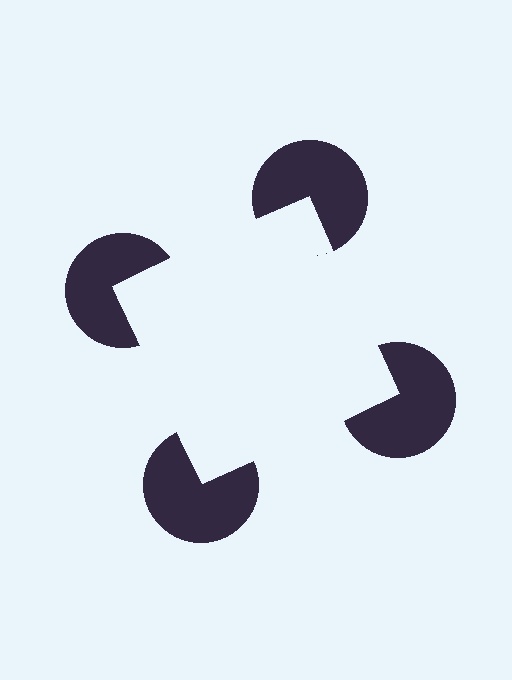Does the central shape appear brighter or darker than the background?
It typically appears slightly brighter than the background, even though no actual brightness change is drawn.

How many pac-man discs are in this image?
There are 4 — one at each vertex of the illusory square.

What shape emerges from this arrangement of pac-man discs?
An illusory square — its edges are inferred from the aligned wedge cuts in the pac-man discs, not physically drawn.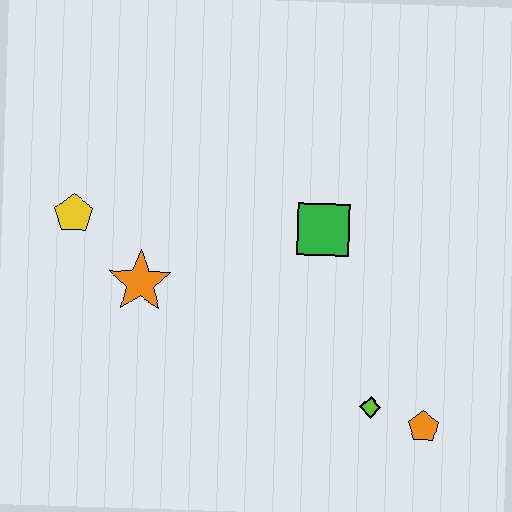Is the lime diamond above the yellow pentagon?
No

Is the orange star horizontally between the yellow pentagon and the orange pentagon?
Yes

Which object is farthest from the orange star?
The orange pentagon is farthest from the orange star.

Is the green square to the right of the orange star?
Yes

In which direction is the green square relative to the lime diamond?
The green square is above the lime diamond.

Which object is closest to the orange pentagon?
The lime diamond is closest to the orange pentagon.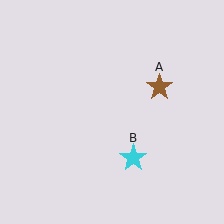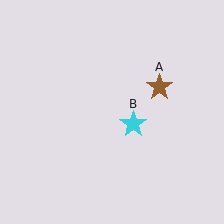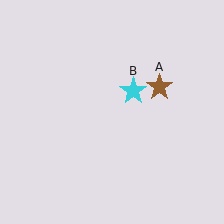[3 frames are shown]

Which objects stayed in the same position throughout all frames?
Brown star (object A) remained stationary.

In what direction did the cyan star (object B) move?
The cyan star (object B) moved up.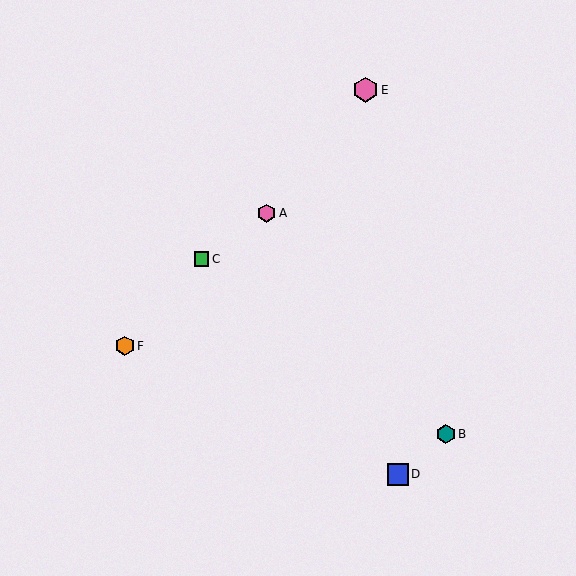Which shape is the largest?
The pink hexagon (labeled E) is the largest.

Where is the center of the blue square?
The center of the blue square is at (398, 474).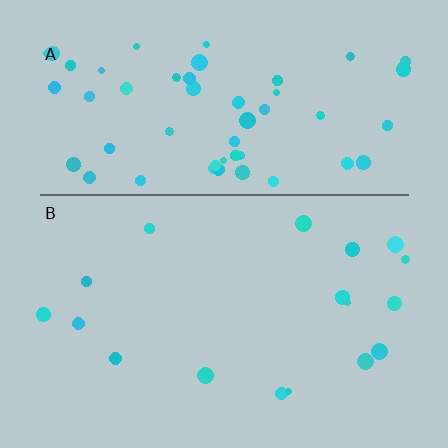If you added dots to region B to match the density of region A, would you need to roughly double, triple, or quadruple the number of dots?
Approximately triple.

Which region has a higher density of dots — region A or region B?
A (the top).